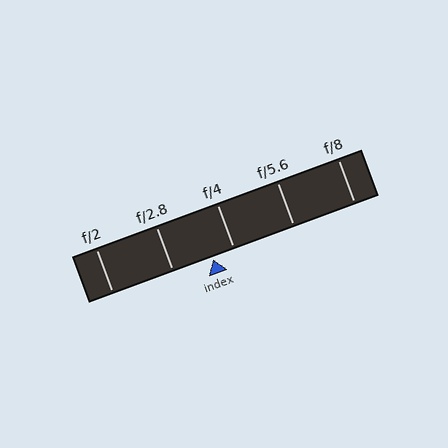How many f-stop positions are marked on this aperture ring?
There are 5 f-stop positions marked.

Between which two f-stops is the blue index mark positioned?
The index mark is between f/2.8 and f/4.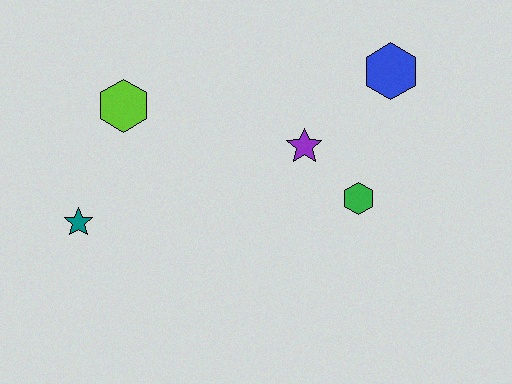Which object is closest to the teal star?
The lime hexagon is closest to the teal star.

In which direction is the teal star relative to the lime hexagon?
The teal star is below the lime hexagon.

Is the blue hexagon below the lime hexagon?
No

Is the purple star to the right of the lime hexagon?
Yes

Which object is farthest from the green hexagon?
The teal star is farthest from the green hexagon.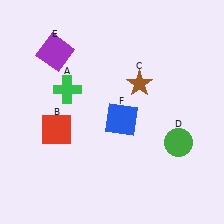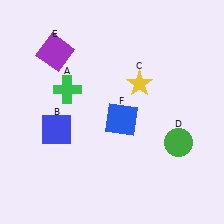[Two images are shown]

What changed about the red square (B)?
In Image 1, B is red. In Image 2, it changed to blue.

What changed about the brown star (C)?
In Image 1, C is brown. In Image 2, it changed to yellow.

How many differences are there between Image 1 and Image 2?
There are 2 differences between the two images.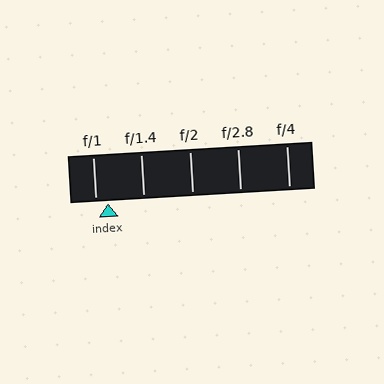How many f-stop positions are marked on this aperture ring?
There are 5 f-stop positions marked.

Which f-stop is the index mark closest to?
The index mark is closest to f/1.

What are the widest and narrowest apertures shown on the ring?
The widest aperture shown is f/1 and the narrowest is f/4.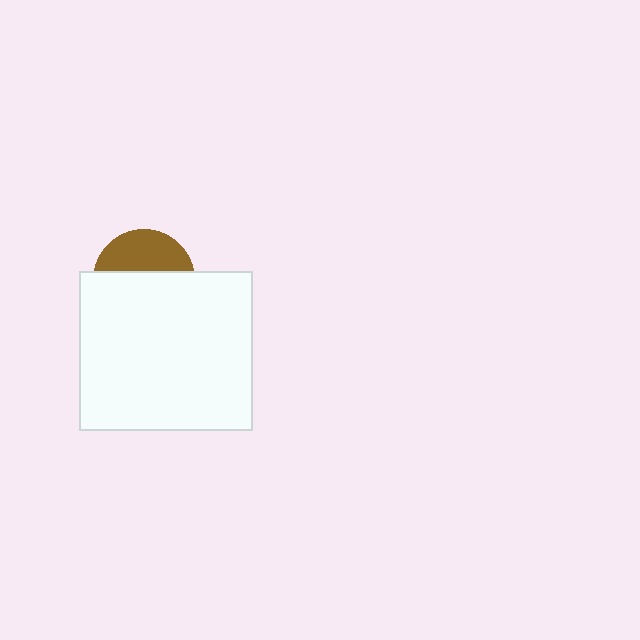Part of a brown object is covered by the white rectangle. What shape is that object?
It is a circle.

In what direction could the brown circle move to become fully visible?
The brown circle could move up. That would shift it out from behind the white rectangle entirely.